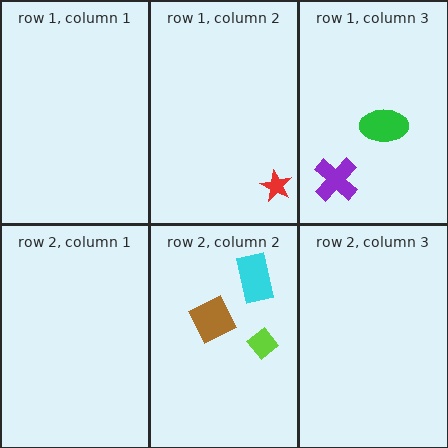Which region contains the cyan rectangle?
The row 2, column 2 region.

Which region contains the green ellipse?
The row 1, column 3 region.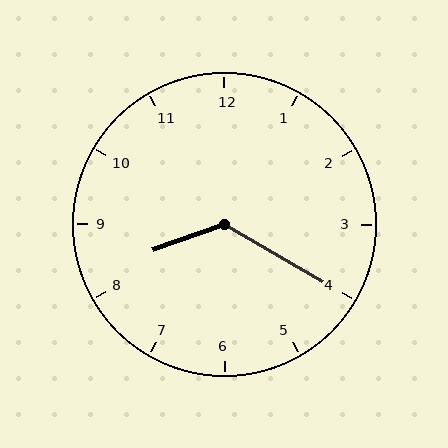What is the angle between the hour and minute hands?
Approximately 130 degrees.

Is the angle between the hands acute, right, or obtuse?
It is obtuse.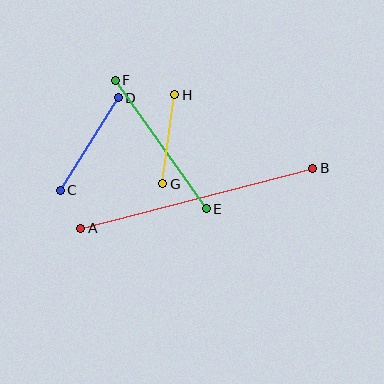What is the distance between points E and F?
The distance is approximately 157 pixels.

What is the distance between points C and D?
The distance is approximately 109 pixels.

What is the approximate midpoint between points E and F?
The midpoint is at approximately (161, 144) pixels.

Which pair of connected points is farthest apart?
Points A and B are farthest apart.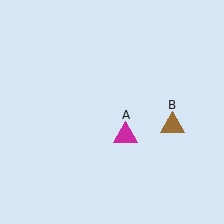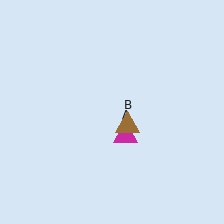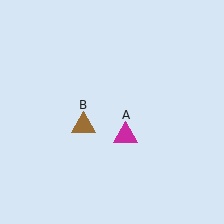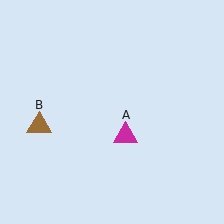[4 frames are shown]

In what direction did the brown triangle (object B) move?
The brown triangle (object B) moved left.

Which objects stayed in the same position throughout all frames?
Magenta triangle (object A) remained stationary.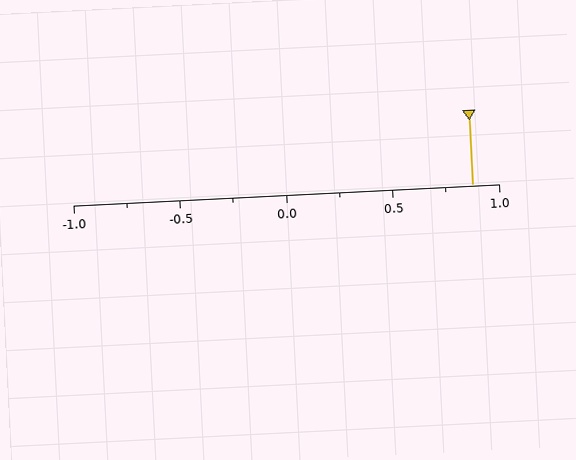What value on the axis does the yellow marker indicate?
The marker indicates approximately 0.88.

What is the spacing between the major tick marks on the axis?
The major ticks are spaced 0.5 apart.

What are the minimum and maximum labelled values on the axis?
The axis runs from -1.0 to 1.0.